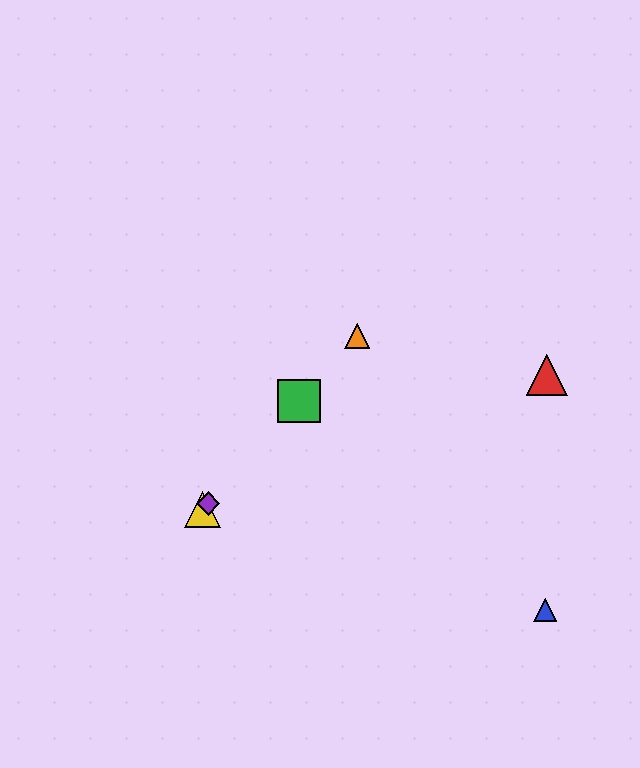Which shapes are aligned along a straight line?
The green square, the yellow triangle, the purple diamond, the orange triangle are aligned along a straight line.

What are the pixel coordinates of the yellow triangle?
The yellow triangle is at (203, 510).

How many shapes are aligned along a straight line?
4 shapes (the green square, the yellow triangle, the purple diamond, the orange triangle) are aligned along a straight line.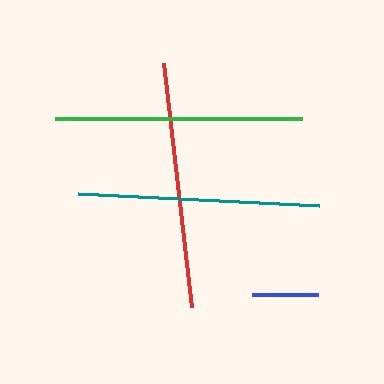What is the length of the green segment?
The green segment is approximately 247 pixels long.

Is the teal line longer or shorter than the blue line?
The teal line is longer than the blue line.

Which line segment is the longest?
The green line is the longest at approximately 247 pixels.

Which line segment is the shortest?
The blue line is the shortest at approximately 66 pixels.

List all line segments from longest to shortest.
From longest to shortest: green, red, teal, blue.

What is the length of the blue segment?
The blue segment is approximately 66 pixels long.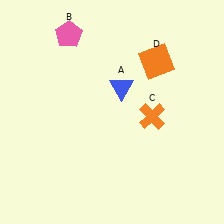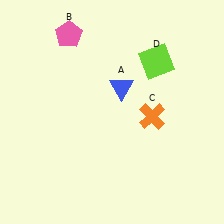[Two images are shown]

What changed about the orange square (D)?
In Image 1, D is orange. In Image 2, it changed to lime.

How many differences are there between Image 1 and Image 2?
There is 1 difference between the two images.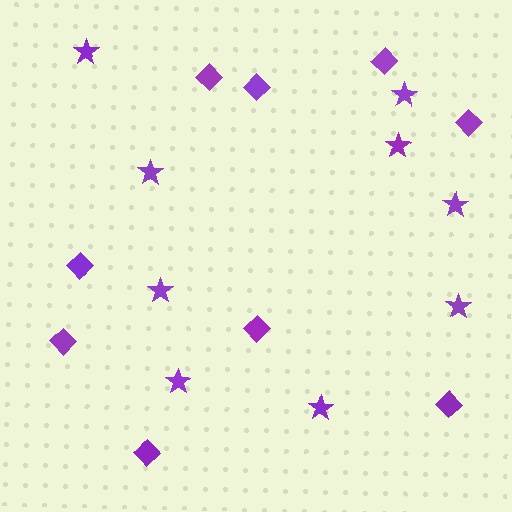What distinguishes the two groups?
There are 2 groups: one group of diamonds (9) and one group of stars (9).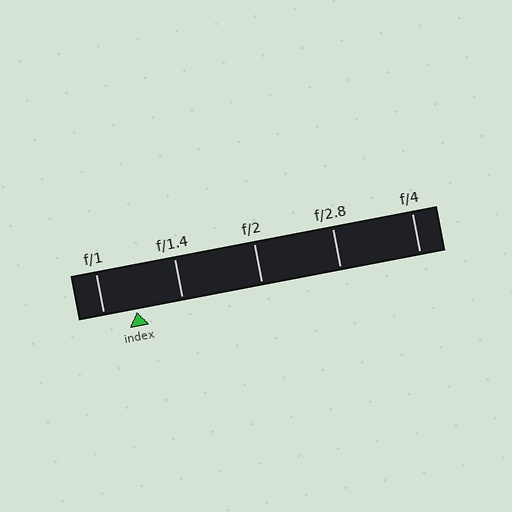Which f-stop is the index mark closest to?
The index mark is closest to f/1.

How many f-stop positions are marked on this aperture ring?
There are 5 f-stop positions marked.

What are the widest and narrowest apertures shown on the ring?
The widest aperture shown is f/1 and the narrowest is f/4.